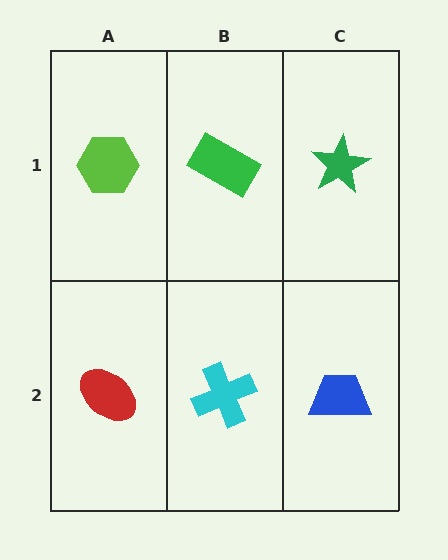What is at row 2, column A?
A red ellipse.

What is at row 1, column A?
A lime hexagon.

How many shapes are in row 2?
3 shapes.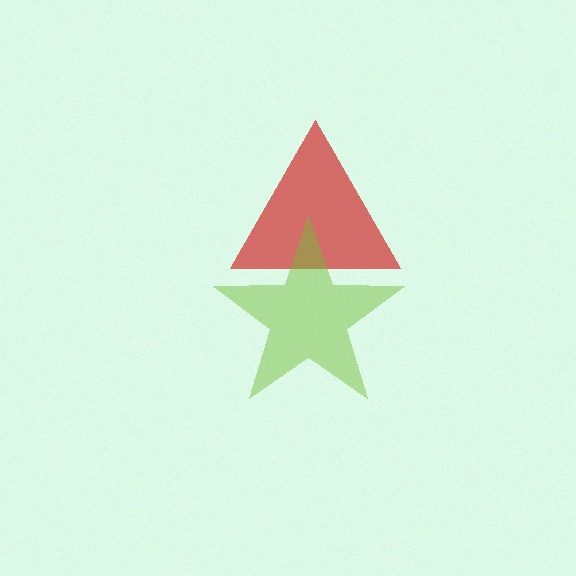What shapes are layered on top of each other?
The layered shapes are: a red triangle, a lime star.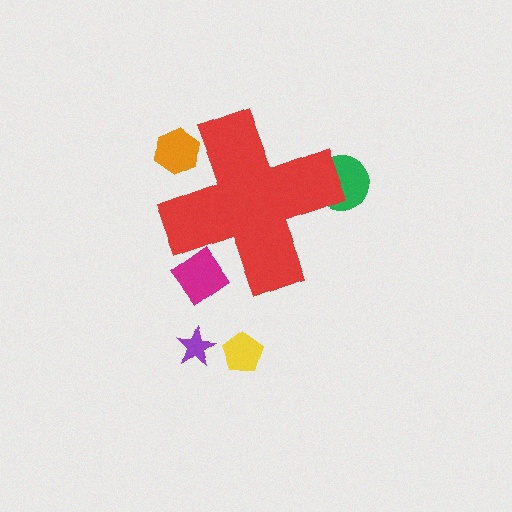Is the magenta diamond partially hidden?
Yes, the magenta diamond is partially hidden behind the red cross.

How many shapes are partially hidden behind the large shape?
3 shapes are partially hidden.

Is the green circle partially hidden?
Yes, the green circle is partially hidden behind the red cross.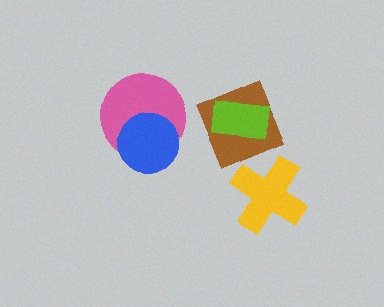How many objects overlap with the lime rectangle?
1 object overlaps with the lime rectangle.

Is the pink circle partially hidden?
Yes, it is partially covered by another shape.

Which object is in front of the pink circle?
The blue circle is in front of the pink circle.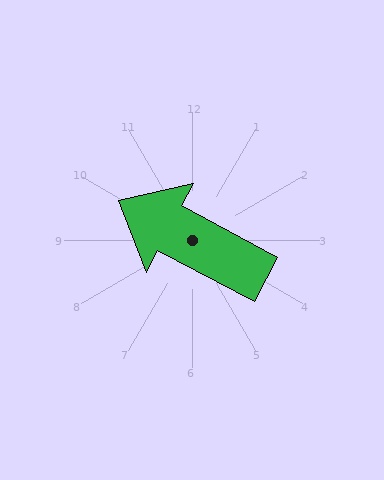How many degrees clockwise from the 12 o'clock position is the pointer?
Approximately 298 degrees.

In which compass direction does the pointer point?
Northwest.